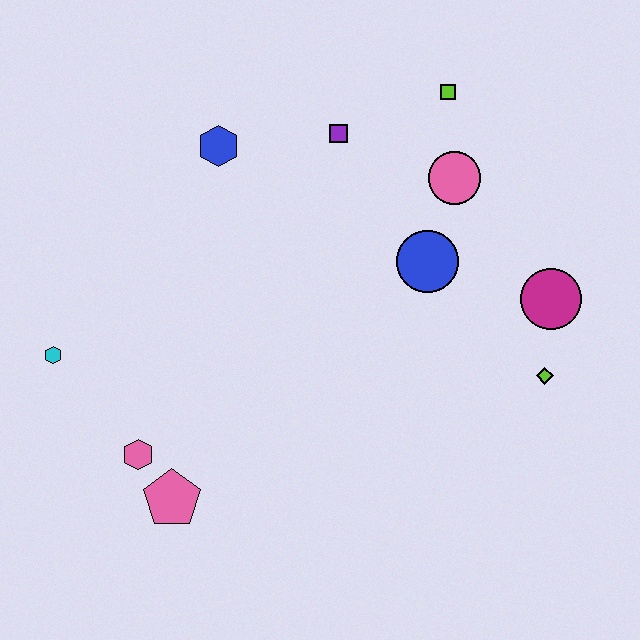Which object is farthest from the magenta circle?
The cyan hexagon is farthest from the magenta circle.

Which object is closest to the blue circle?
The pink circle is closest to the blue circle.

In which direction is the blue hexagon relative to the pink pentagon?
The blue hexagon is above the pink pentagon.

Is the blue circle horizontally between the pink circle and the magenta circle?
No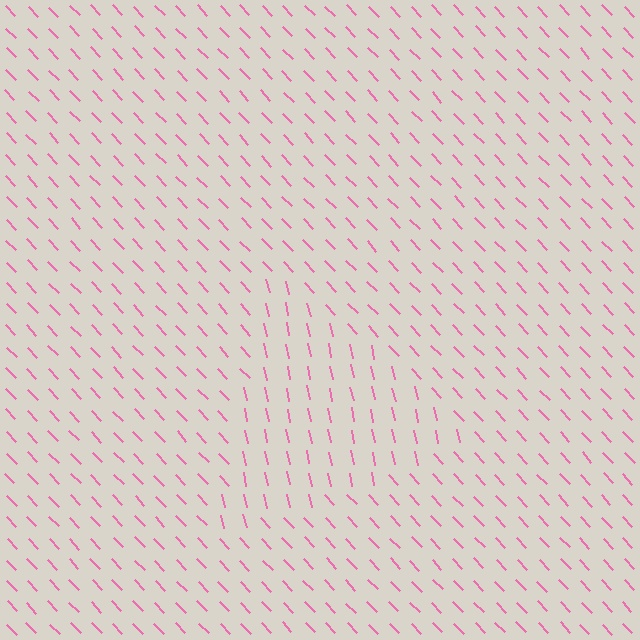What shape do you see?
I see a triangle.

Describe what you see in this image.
The image is filled with small pink line segments. A triangle region in the image has lines oriented differently from the surrounding lines, creating a visible texture boundary.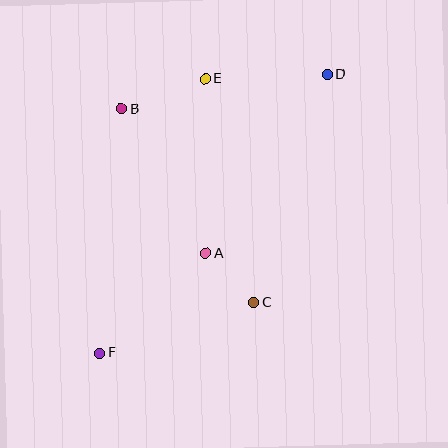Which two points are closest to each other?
Points A and C are closest to each other.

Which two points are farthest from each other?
Points D and F are farthest from each other.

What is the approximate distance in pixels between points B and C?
The distance between B and C is approximately 235 pixels.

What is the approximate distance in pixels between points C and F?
The distance between C and F is approximately 163 pixels.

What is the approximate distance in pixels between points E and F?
The distance between E and F is approximately 294 pixels.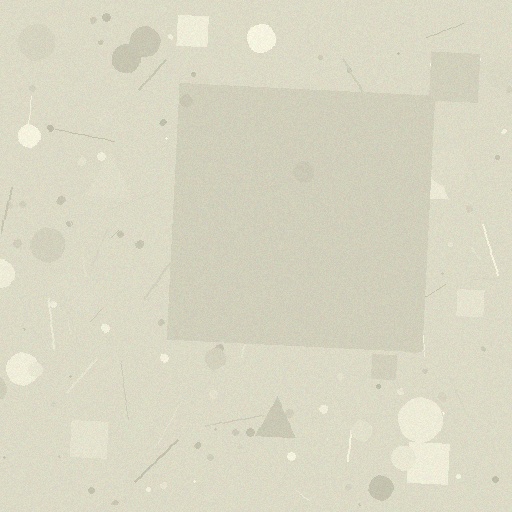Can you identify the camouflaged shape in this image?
The camouflaged shape is a square.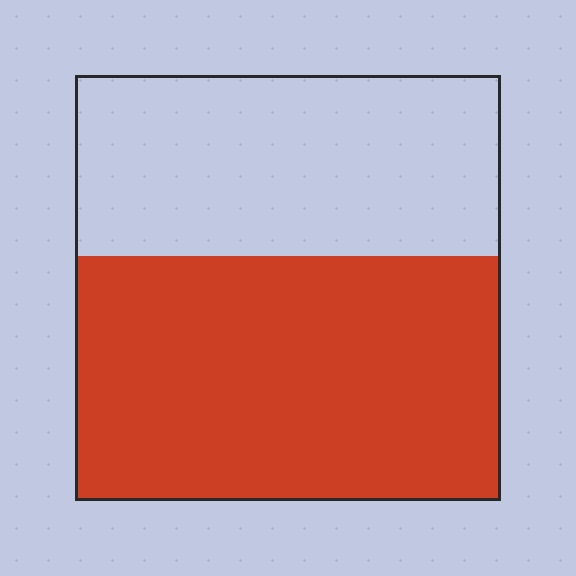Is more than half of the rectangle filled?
Yes.